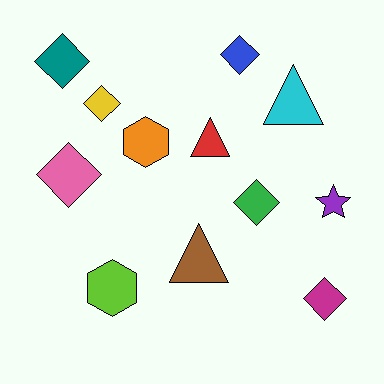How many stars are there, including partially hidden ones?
There is 1 star.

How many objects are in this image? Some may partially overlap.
There are 12 objects.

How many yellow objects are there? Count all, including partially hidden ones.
There is 1 yellow object.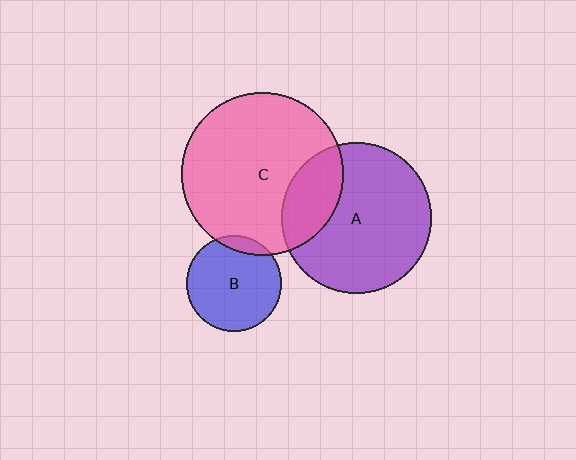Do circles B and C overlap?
Yes.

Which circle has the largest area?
Circle C (pink).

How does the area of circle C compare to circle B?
Approximately 2.9 times.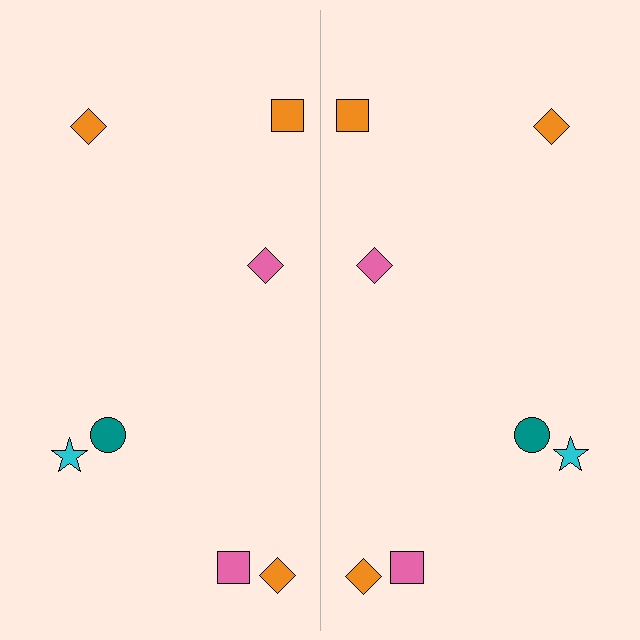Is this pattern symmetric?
Yes, this pattern has bilateral (reflection) symmetry.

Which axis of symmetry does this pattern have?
The pattern has a vertical axis of symmetry running through the center of the image.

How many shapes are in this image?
There are 14 shapes in this image.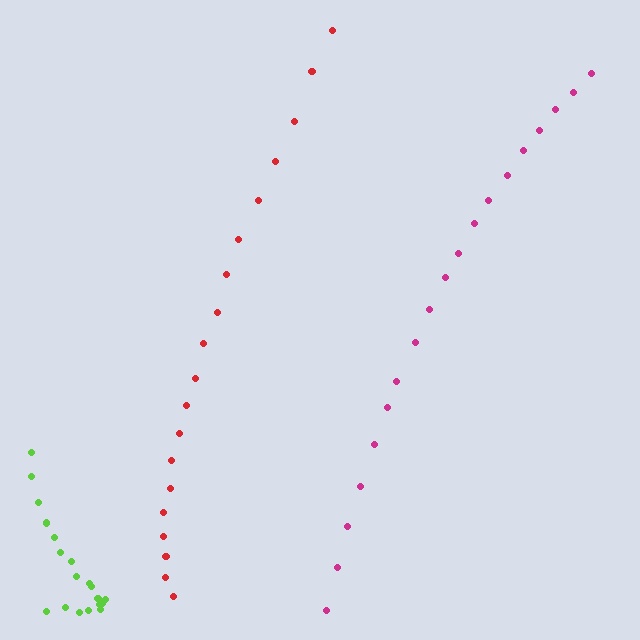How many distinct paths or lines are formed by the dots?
There are 3 distinct paths.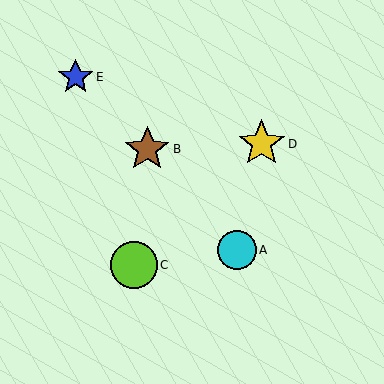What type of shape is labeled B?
Shape B is a brown star.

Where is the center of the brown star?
The center of the brown star is at (147, 149).